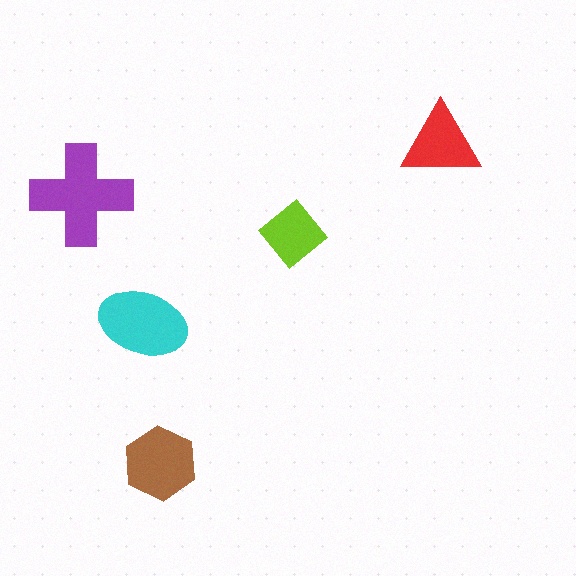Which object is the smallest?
The lime diamond.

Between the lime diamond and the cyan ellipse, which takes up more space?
The cyan ellipse.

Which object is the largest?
The purple cross.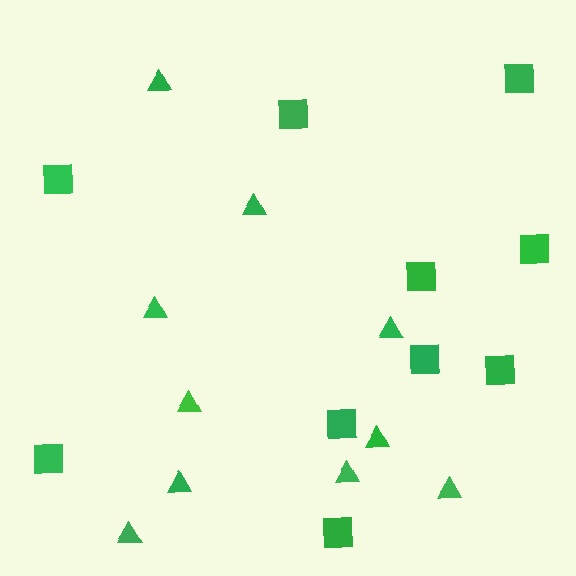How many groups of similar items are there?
There are 2 groups: one group of triangles (10) and one group of squares (10).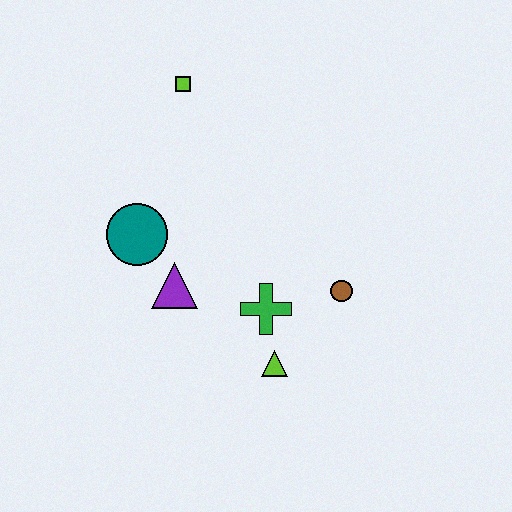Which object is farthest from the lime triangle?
The lime square is farthest from the lime triangle.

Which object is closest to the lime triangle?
The green cross is closest to the lime triangle.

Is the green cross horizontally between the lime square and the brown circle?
Yes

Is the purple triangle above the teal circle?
No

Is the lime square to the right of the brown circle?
No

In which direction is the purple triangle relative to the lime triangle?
The purple triangle is to the left of the lime triangle.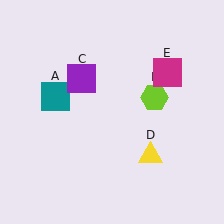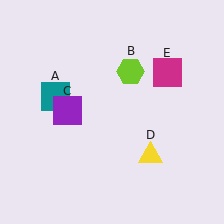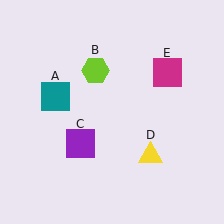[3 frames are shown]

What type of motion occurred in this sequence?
The lime hexagon (object B), purple square (object C) rotated counterclockwise around the center of the scene.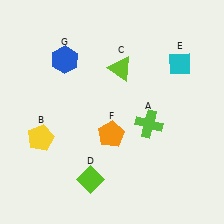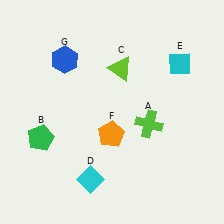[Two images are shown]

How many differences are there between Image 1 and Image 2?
There are 2 differences between the two images.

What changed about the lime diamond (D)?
In Image 1, D is lime. In Image 2, it changed to cyan.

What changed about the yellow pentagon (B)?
In Image 1, B is yellow. In Image 2, it changed to green.